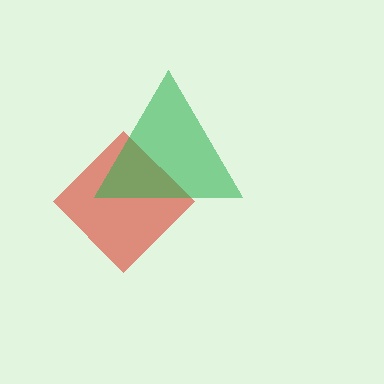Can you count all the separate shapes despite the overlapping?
Yes, there are 2 separate shapes.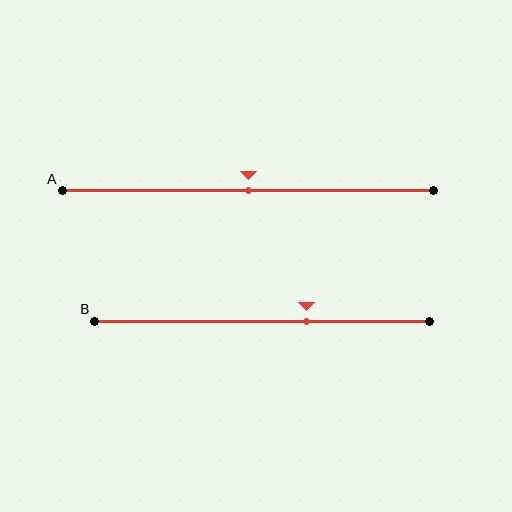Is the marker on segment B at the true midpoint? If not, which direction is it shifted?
No, the marker on segment B is shifted to the right by about 13% of the segment length.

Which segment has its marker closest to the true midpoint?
Segment A has its marker closest to the true midpoint.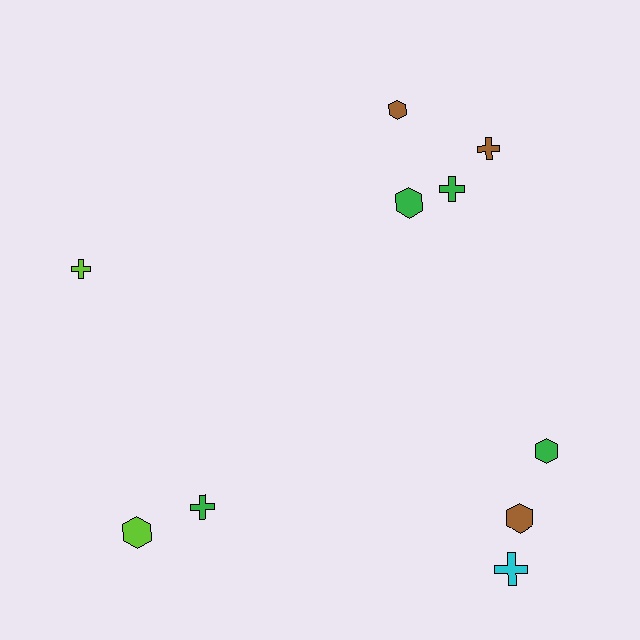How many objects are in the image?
There are 10 objects.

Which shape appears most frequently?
Hexagon, with 5 objects.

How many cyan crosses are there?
There is 1 cyan cross.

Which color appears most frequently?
Green, with 4 objects.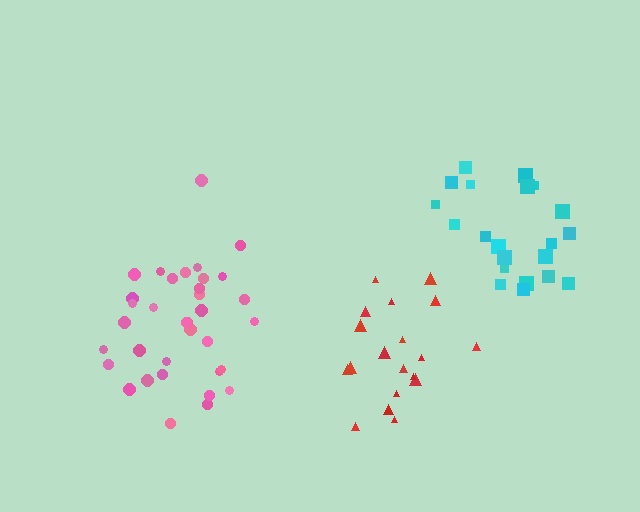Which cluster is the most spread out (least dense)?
Cyan.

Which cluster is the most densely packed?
Pink.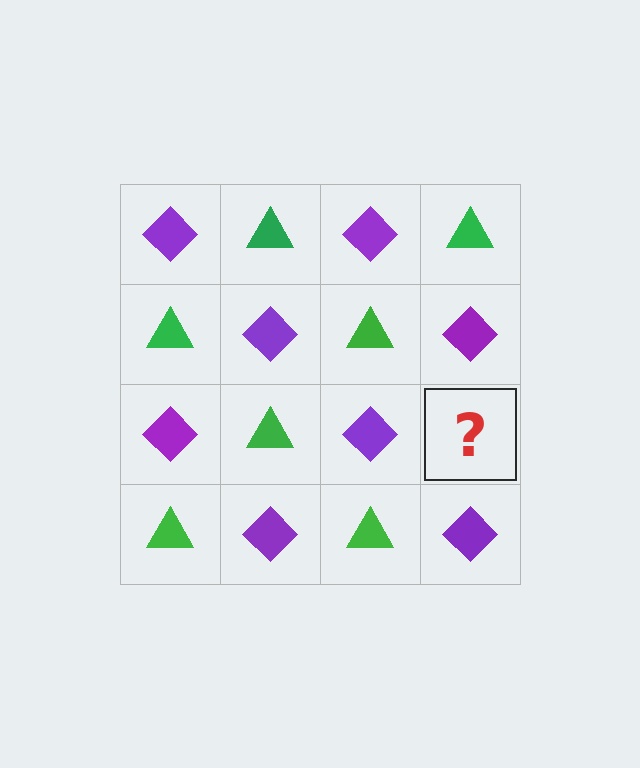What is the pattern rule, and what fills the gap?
The rule is that it alternates purple diamond and green triangle in a checkerboard pattern. The gap should be filled with a green triangle.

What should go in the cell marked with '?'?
The missing cell should contain a green triangle.